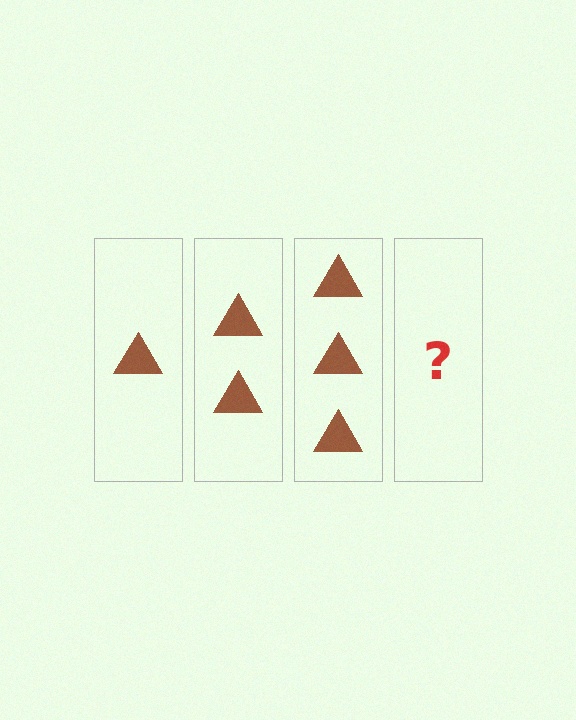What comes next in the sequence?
The next element should be 4 triangles.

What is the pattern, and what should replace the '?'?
The pattern is that each step adds one more triangle. The '?' should be 4 triangles.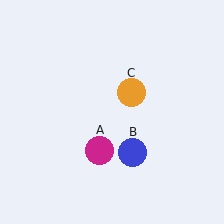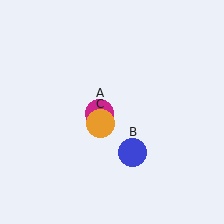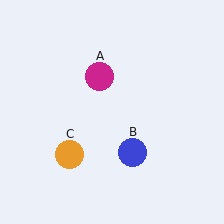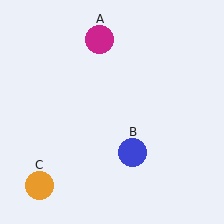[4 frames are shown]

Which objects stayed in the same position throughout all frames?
Blue circle (object B) remained stationary.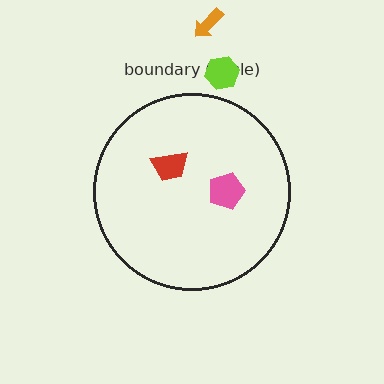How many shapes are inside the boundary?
2 inside, 2 outside.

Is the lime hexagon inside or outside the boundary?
Outside.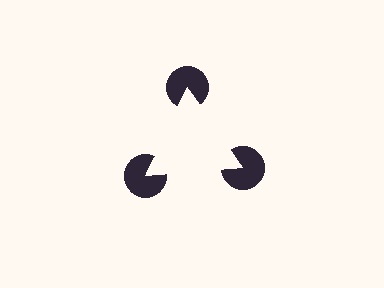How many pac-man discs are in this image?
There are 3 — one at each vertex of the illusory triangle.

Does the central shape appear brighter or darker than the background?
It typically appears slightly brighter than the background, even though no actual brightness change is drawn.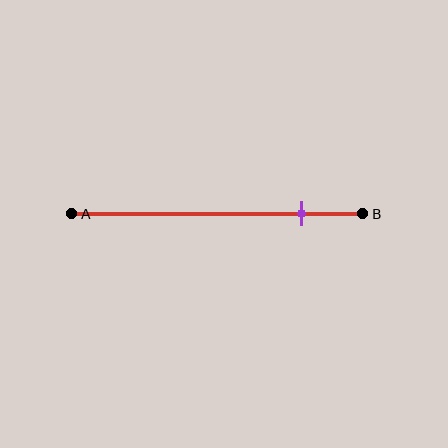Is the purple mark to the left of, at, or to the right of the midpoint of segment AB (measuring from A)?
The purple mark is to the right of the midpoint of segment AB.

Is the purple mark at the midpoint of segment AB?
No, the mark is at about 80% from A, not at the 50% midpoint.